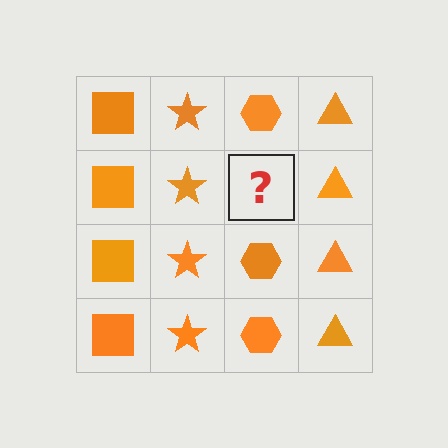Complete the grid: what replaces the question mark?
The question mark should be replaced with an orange hexagon.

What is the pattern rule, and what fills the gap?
The rule is that each column has a consistent shape. The gap should be filled with an orange hexagon.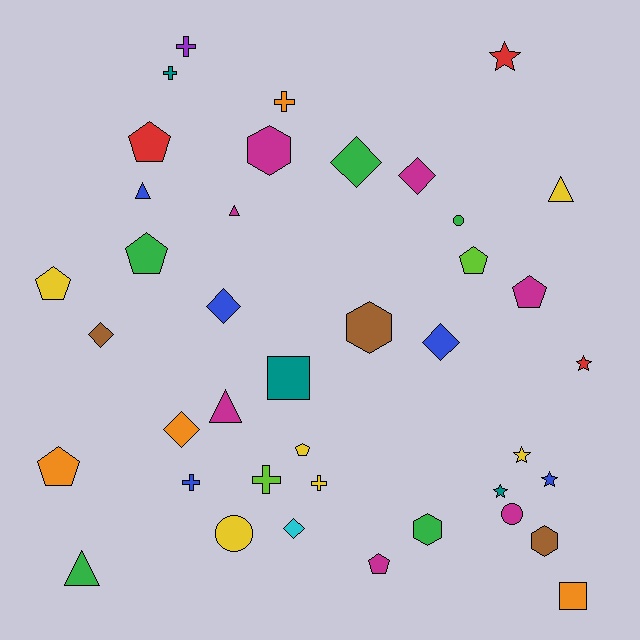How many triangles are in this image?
There are 5 triangles.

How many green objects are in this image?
There are 5 green objects.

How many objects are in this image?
There are 40 objects.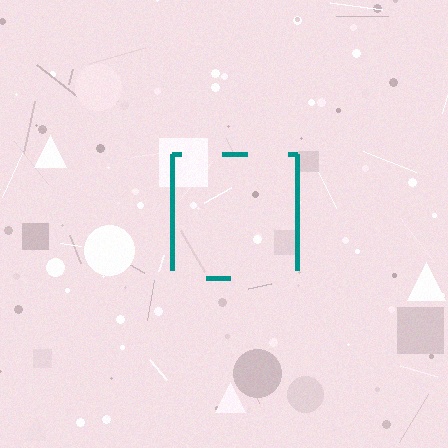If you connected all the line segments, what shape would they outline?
They would outline a square.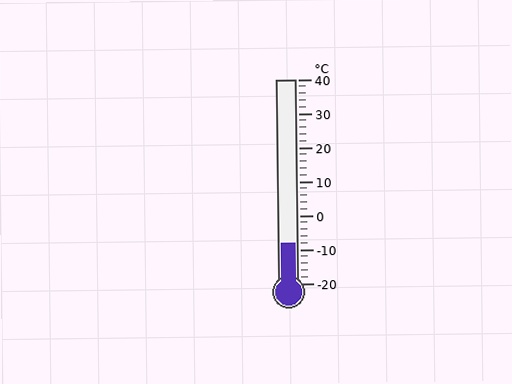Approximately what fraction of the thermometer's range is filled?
The thermometer is filled to approximately 20% of its range.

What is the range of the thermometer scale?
The thermometer scale ranges from -20°C to 40°C.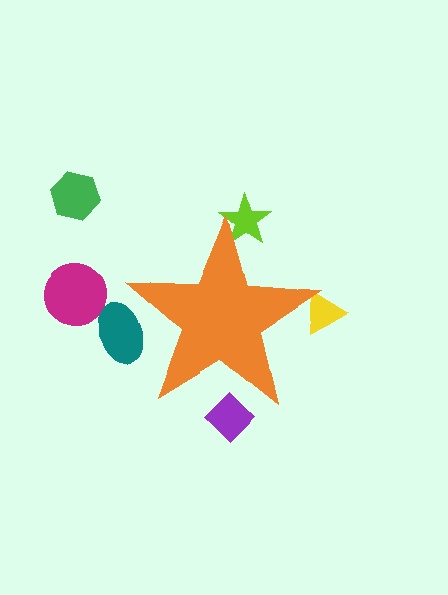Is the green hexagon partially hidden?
No, the green hexagon is fully visible.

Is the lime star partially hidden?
Yes, the lime star is partially hidden behind the orange star.